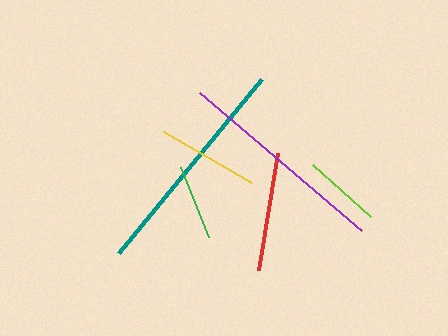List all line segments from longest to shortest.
From longest to shortest: teal, purple, red, yellow, lime, green.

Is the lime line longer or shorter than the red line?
The red line is longer than the lime line.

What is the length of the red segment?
The red segment is approximately 118 pixels long.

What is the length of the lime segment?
The lime segment is approximately 78 pixels long.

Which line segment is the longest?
The teal line is the longest at approximately 225 pixels.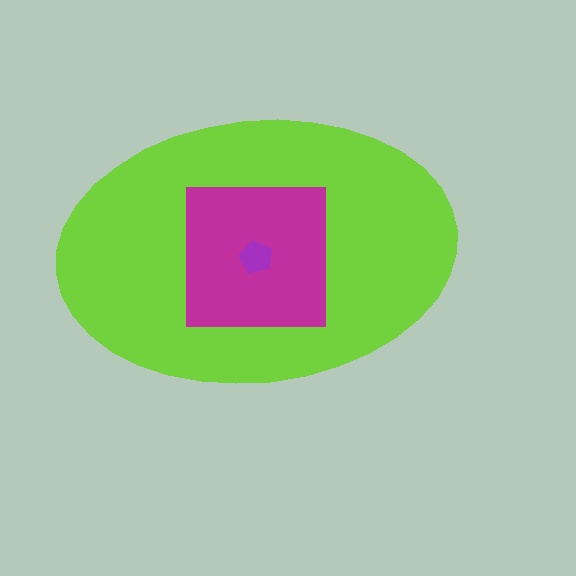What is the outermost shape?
The lime ellipse.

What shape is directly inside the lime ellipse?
The magenta square.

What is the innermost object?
The purple pentagon.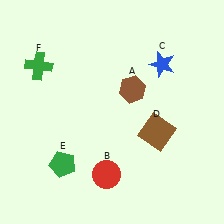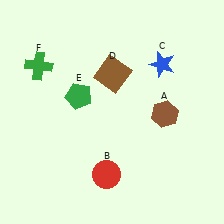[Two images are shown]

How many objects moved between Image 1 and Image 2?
3 objects moved between the two images.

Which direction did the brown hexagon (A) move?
The brown hexagon (A) moved right.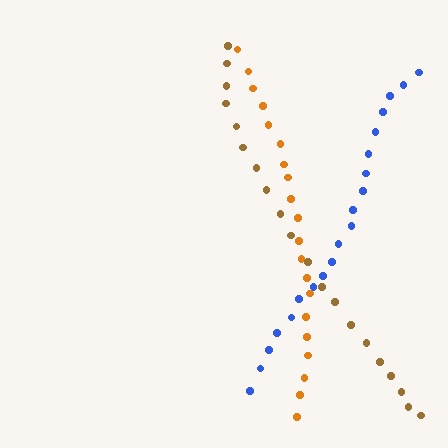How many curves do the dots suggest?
There are 3 distinct paths.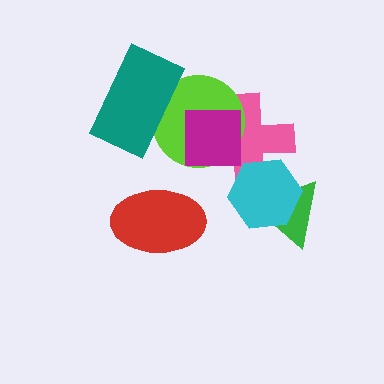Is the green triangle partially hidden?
Yes, it is partially covered by another shape.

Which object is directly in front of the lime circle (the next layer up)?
The teal rectangle is directly in front of the lime circle.